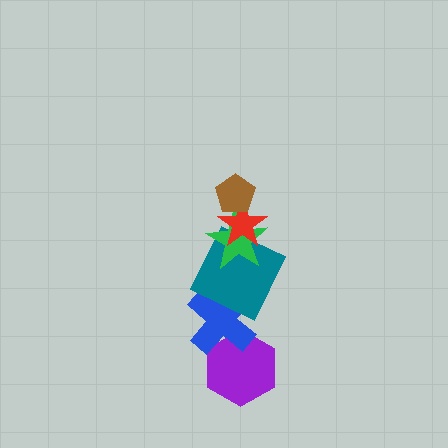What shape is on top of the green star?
The red star is on top of the green star.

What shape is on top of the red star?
The brown pentagon is on top of the red star.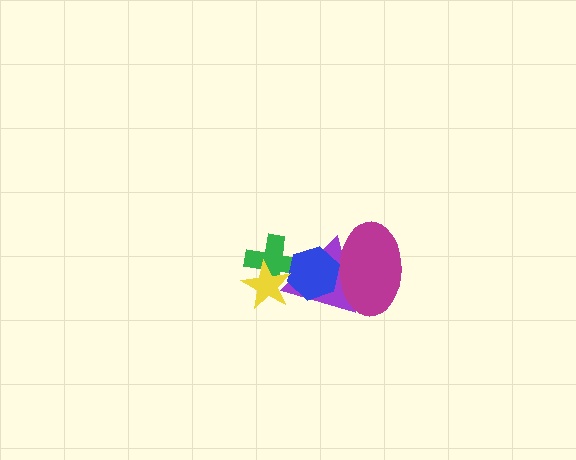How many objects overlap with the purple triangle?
4 objects overlap with the purple triangle.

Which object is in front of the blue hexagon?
The yellow star is in front of the blue hexagon.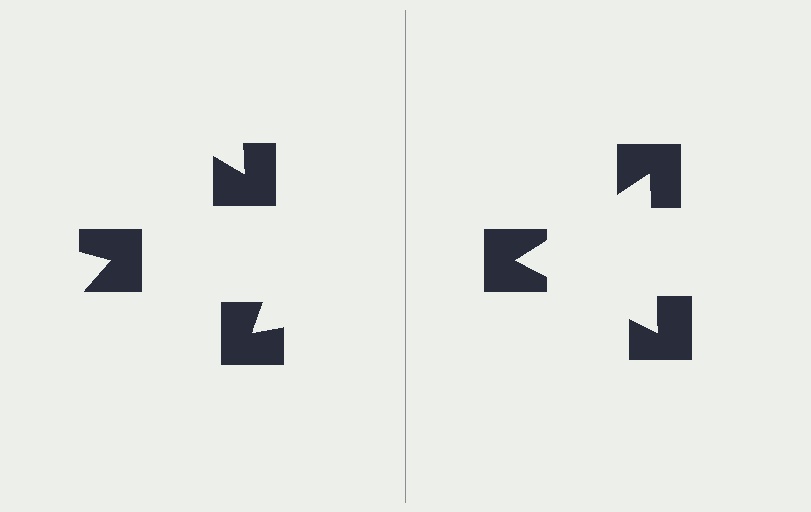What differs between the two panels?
The notched squares are positioned identically on both sides; only the wedge orientations differ. On the right they align to a triangle; on the left they are misaligned.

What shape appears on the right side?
An illusory triangle.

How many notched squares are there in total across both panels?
6 — 3 on each side.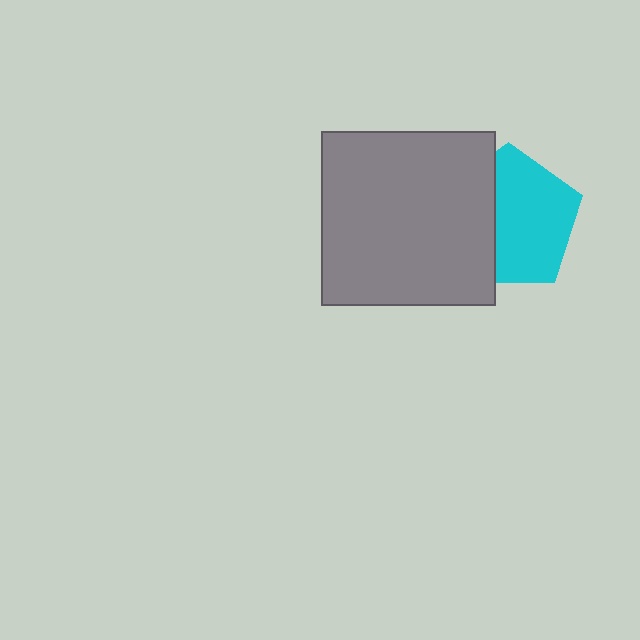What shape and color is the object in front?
The object in front is a gray square.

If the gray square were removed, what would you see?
You would see the complete cyan pentagon.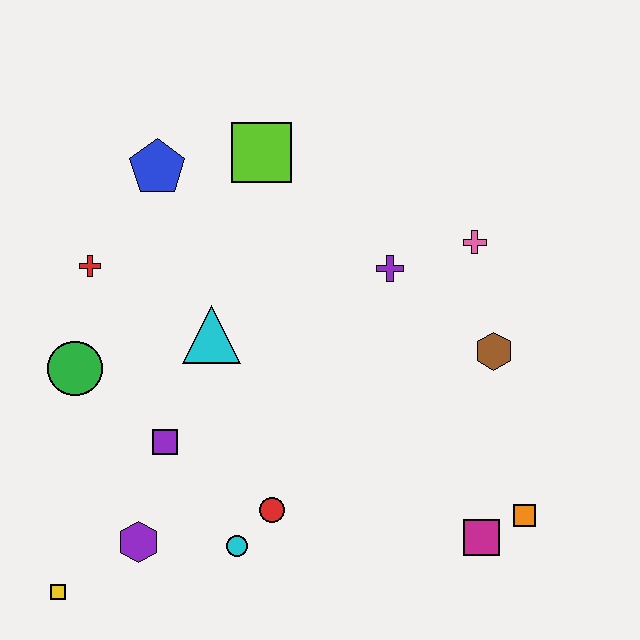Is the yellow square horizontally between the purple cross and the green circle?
No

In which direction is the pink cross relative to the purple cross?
The pink cross is to the right of the purple cross.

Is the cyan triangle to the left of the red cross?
No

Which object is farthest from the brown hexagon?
The yellow square is farthest from the brown hexagon.